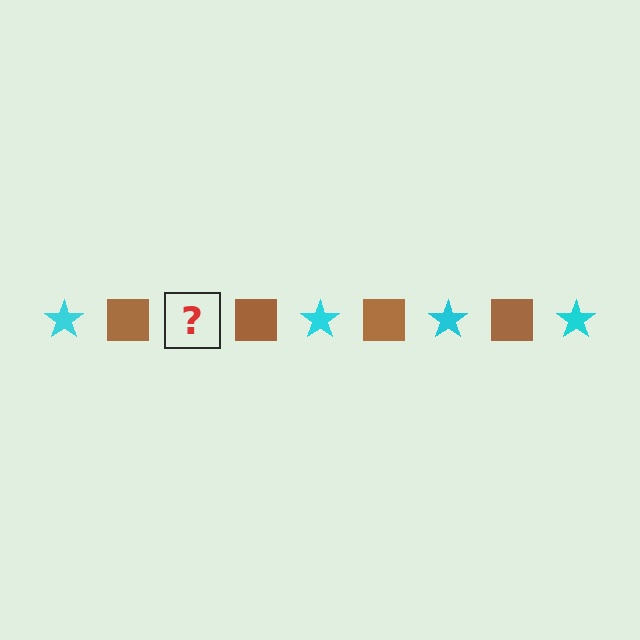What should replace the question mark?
The question mark should be replaced with a cyan star.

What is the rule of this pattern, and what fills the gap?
The rule is that the pattern alternates between cyan star and brown square. The gap should be filled with a cyan star.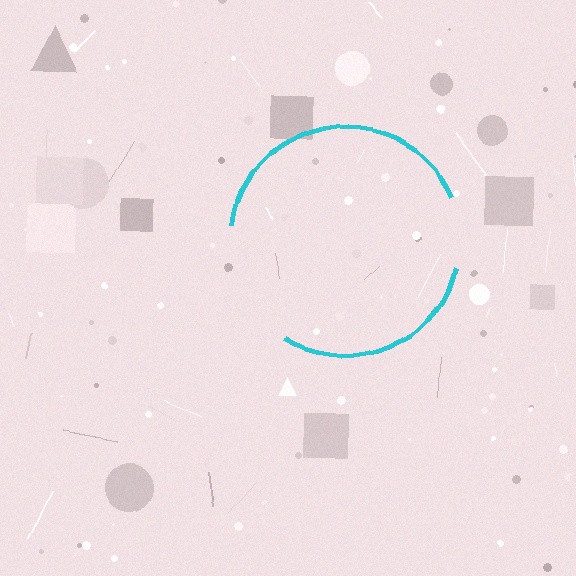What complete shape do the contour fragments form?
The contour fragments form a circle.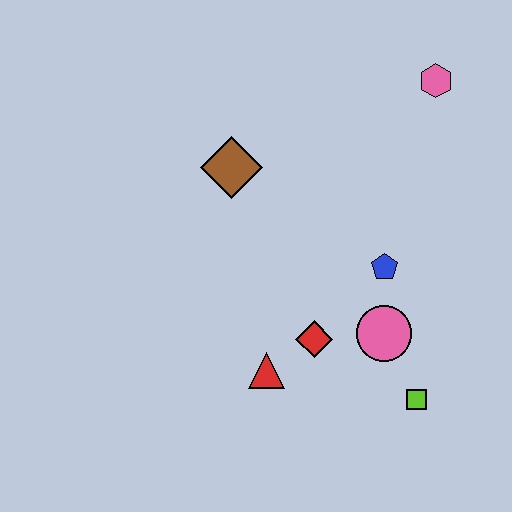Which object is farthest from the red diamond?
The pink hexagon is farthest from the red diamond.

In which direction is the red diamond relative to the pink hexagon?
The red diamond is below the pink hexagon.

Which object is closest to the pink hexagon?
The blue pentagon is closest to the pink hexagon.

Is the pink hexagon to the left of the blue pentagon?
No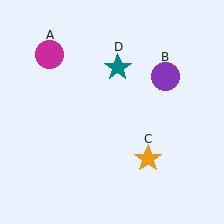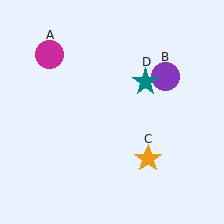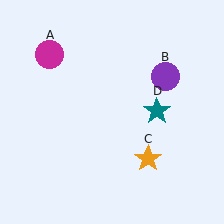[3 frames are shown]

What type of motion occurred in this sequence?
The teal star (object D) rotated clockwise around the center of the scene.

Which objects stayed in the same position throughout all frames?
Magenta circle (object A) and purple circle (object B) and orange star (object C) remained stationary.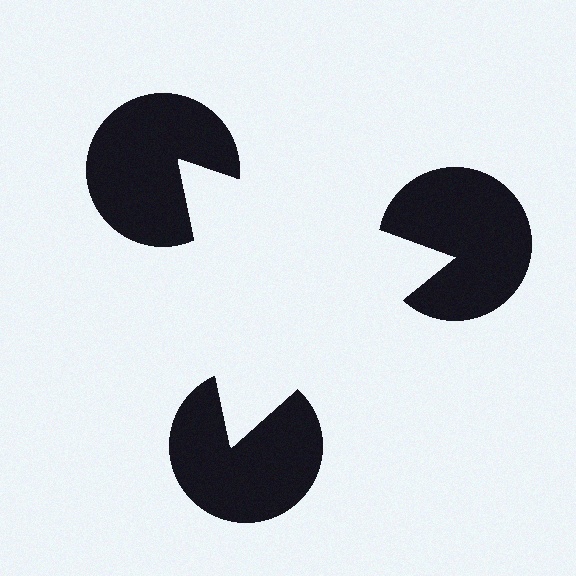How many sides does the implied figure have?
3 sides.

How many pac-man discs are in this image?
There are 3 — one at each vertex of the illusory triangle.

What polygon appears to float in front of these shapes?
An illusory triangle — its edges are inferred from the aligned wedge cuts in the pac-man discs, not physically drawn.